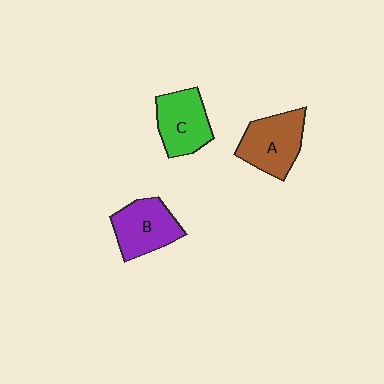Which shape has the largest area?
Shape A (brown).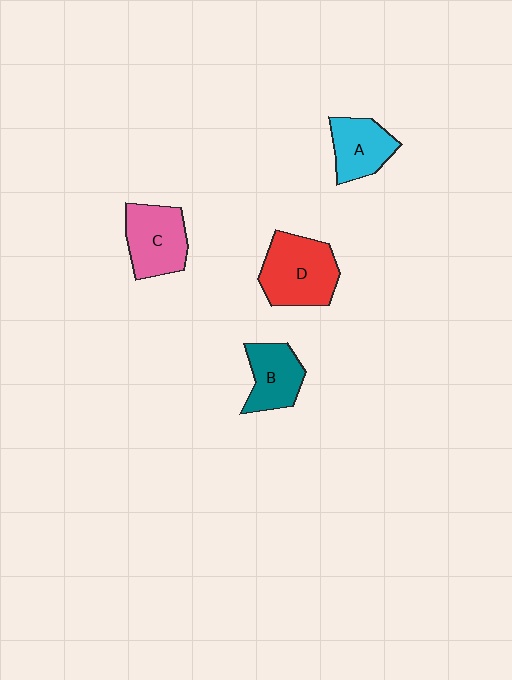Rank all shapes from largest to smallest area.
From largest to smallest: D (red), C (pink), B (teal), A (cyan).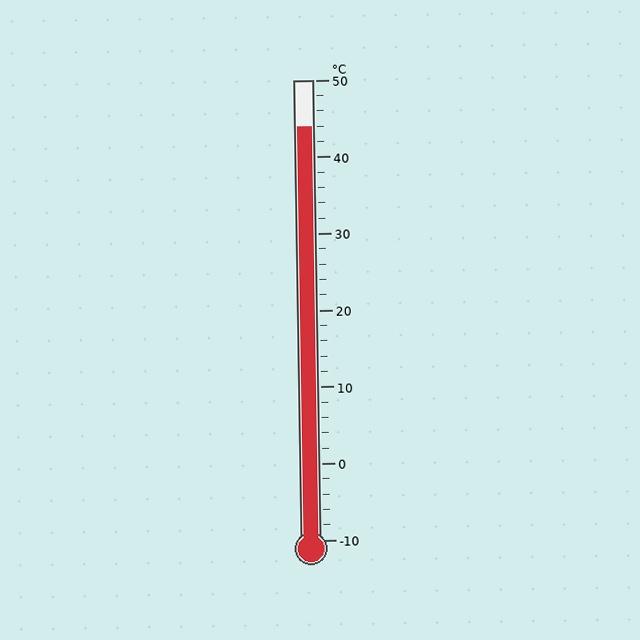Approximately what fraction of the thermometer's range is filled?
The thermometer is filled to approximately 90% of its range.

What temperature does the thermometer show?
The thermometer shows approximately 44°C.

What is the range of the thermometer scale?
The thermometer scale ranges from -10°C to 50°C.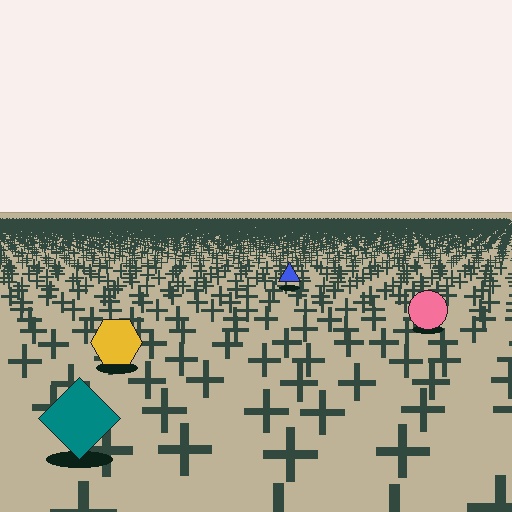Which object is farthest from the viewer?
The blue triangle is farthest from the viewer. It appears smaller and the ground texture around it is denser.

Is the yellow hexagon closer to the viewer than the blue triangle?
Yes. The yellow hexagon is closer — you can tell from the texture gradient: the ground texture is coarser near it.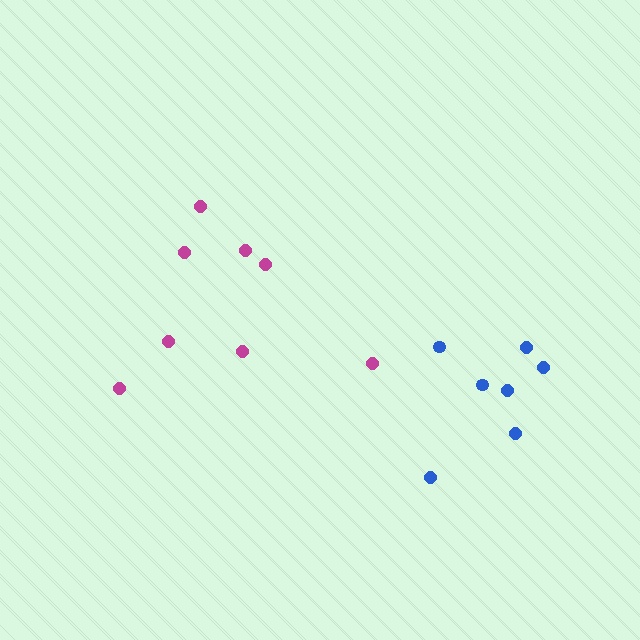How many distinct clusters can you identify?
There are 2 distinct clusters.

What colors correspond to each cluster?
The clusters are colored: blue, magenta.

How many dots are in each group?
Group 1: 7 dots, Group 2: 8 dots (15 total).